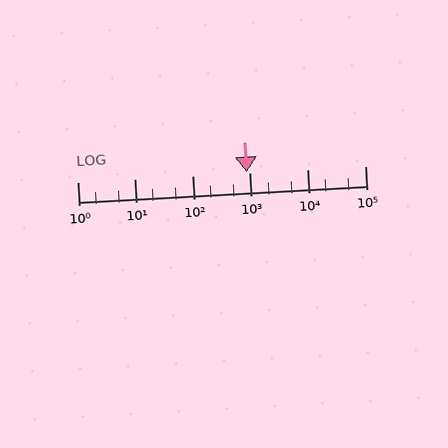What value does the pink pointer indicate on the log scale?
The pointer indicates approximately 880.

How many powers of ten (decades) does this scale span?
The scale spans 5 decades, from 1 to 100000.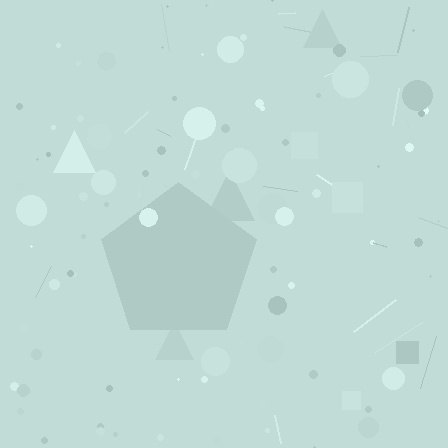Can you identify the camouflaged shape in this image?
The camouflaged shape is a pentagon.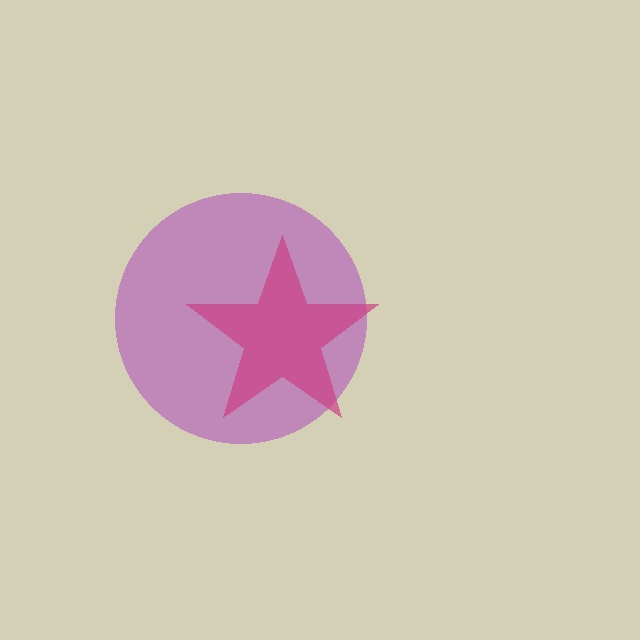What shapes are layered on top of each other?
The layered shapes are: a purple circle, a magenta star.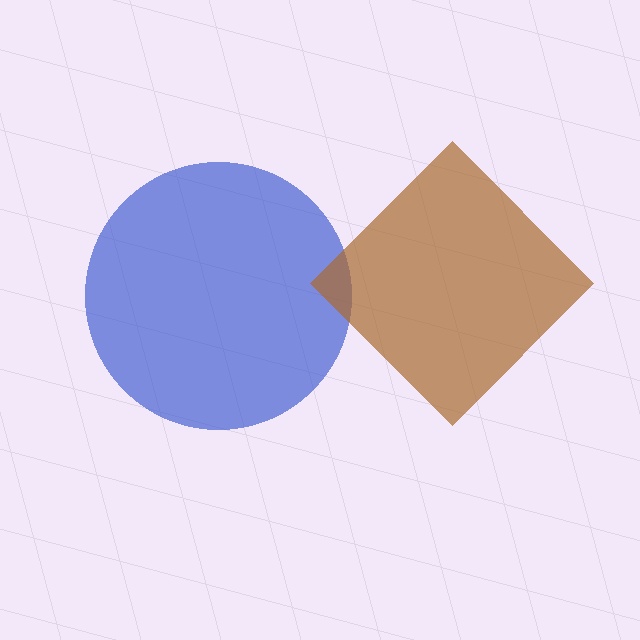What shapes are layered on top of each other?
The layered shapes are: a blue circle, a brown diamond.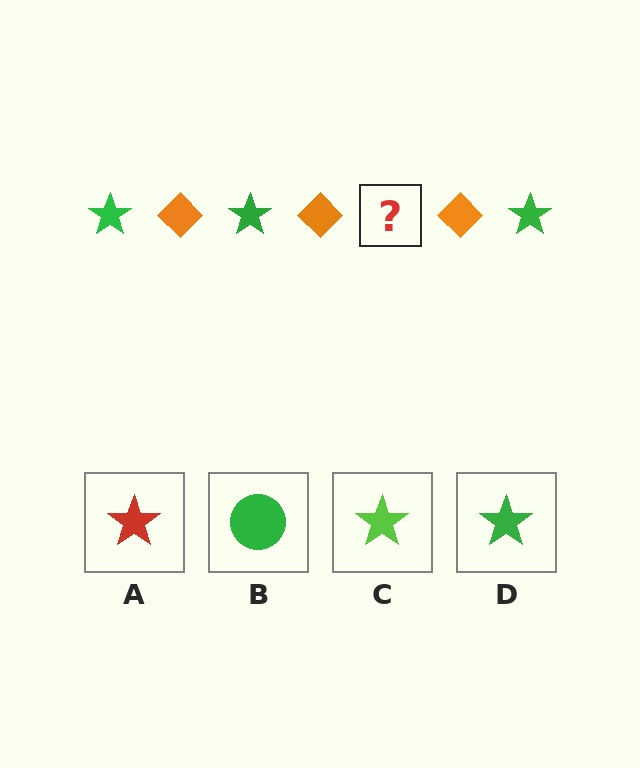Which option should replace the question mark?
Option D.